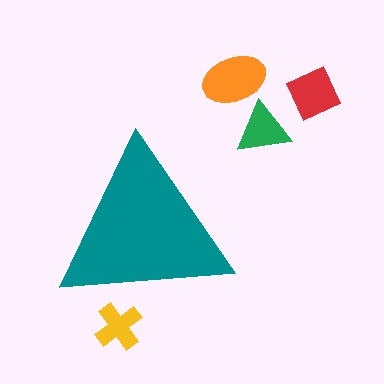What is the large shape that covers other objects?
A teal triangle.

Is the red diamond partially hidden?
No, the red diamond is fully visible.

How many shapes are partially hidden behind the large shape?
1 shape is partially hidden.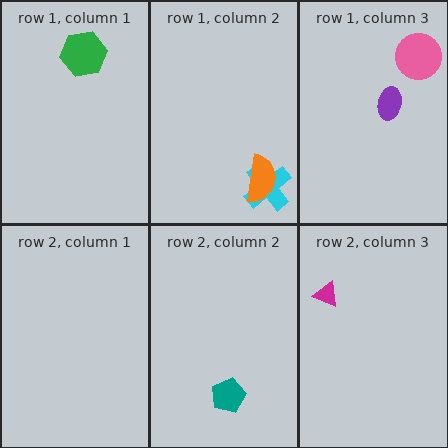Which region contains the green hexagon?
The row 1, column 1 region.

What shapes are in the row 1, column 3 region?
The pink circle, the purple ellipse.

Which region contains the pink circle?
The row 1, column 3 region.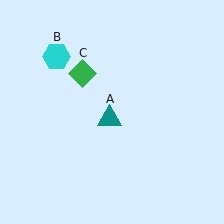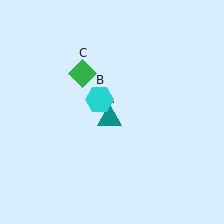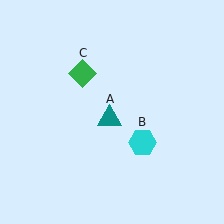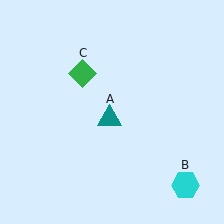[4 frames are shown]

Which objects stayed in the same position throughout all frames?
Teal triangle (object A) and green diamond (object C) remained stationary.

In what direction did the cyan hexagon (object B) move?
The cyan hexagon (object B) moved down and to the right.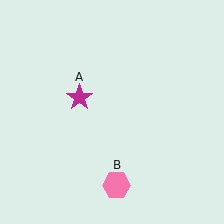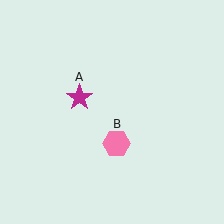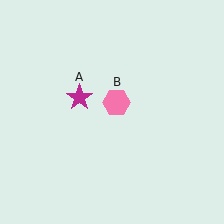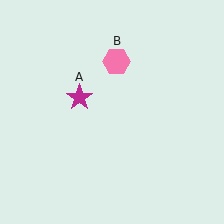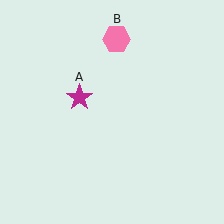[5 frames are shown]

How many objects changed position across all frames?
1 object changed position: pink hexagon (object B).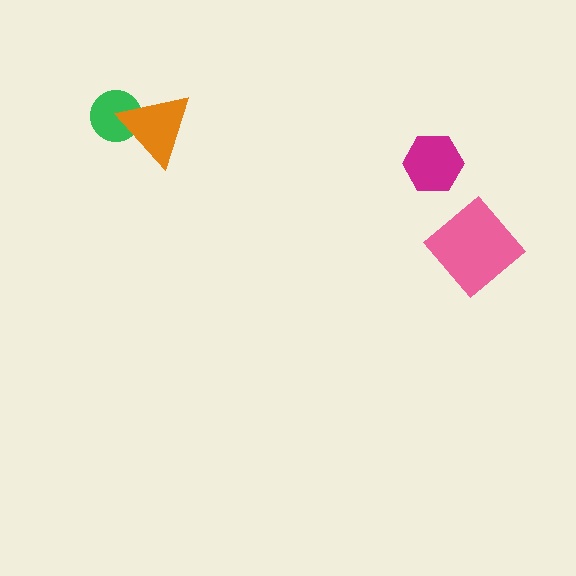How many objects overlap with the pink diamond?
0 objects overlap with the pink diamond.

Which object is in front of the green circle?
The orange triangle is in front of the green circle.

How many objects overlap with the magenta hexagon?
0 objects overlap with the magenta hexagon.